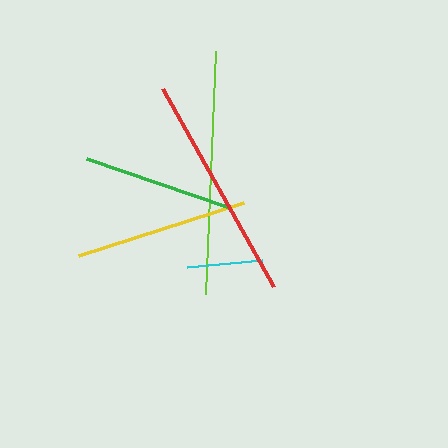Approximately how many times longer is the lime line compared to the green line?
The lime line is approximately 1.6 times the length of the green line.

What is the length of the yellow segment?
The yellow segment is approximately 173 pixels long.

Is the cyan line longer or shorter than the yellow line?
The yellow line is longer than the cyan line.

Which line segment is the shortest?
The cyan line is the shortest at approximately 75 pixels.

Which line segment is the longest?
The lime line is the longest at approximately 244 pixels.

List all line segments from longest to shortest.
From longest to shortest: lime, red, yellow, green, cyan.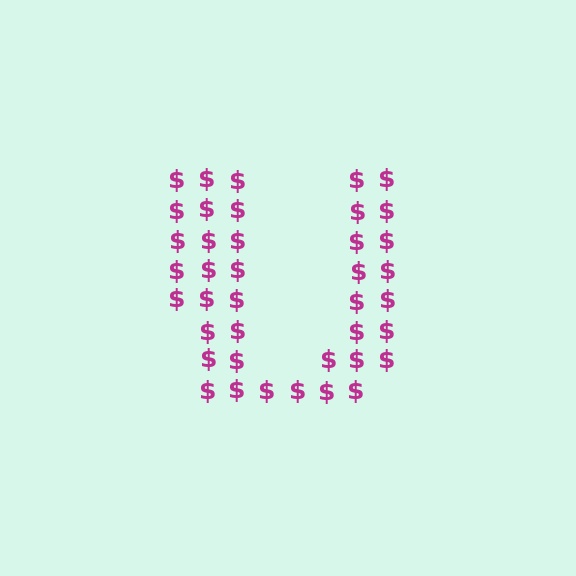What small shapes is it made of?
It is made of small dollar signs.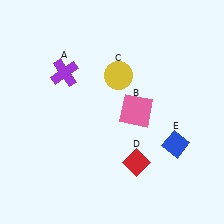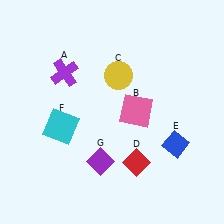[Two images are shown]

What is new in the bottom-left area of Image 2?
A purple diamond (G) was added in the bottom-left area of Image 2.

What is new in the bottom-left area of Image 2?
A cyan square (F) was added in the bottom-left area of Image 2.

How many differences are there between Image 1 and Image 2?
There are 2 differences between the two images.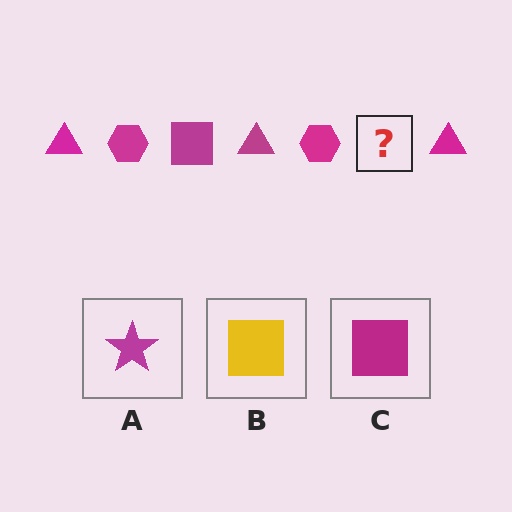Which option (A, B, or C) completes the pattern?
C.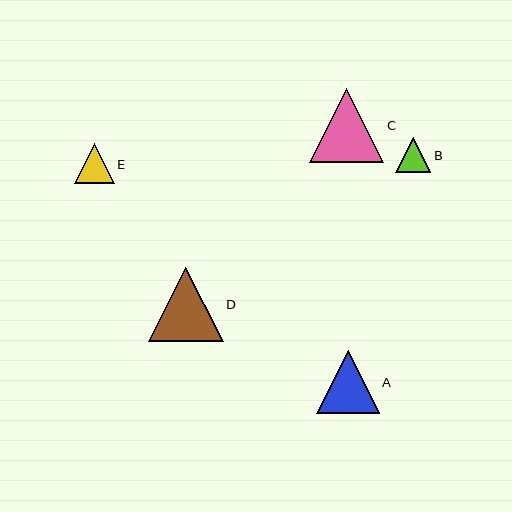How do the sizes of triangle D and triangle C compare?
Triangle D and triangle C are approximately the same size.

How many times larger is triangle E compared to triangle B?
Triangle E is approximately 1.1 times the size of triangle B.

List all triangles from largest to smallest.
From largest to smallest: D, C, A, E, B.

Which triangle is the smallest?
Triangle B is the smallest with a size of approximately 35 pixels.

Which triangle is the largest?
Triangle D is the largest with a size of approximately 75 pixels.